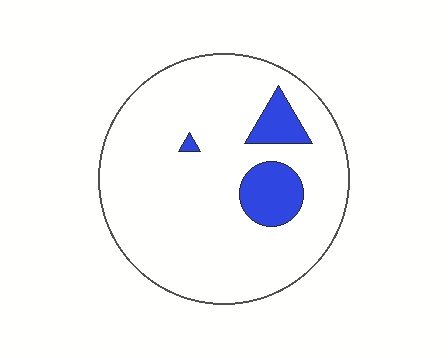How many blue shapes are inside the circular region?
3.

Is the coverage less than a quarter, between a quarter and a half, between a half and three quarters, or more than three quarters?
Less than a quarter.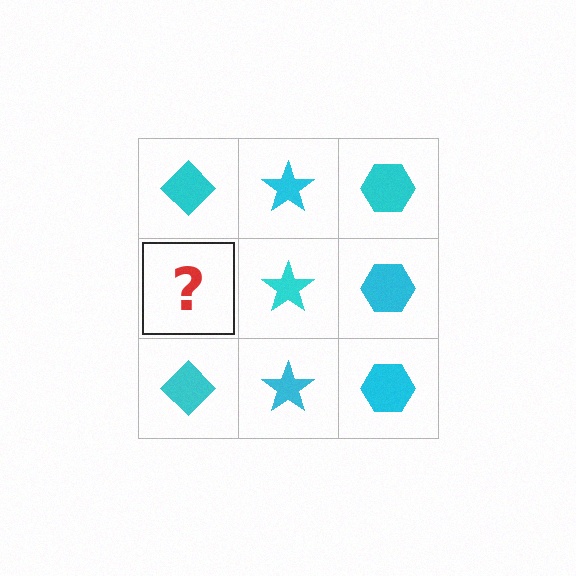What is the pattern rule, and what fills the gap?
The rule is that each column has a consistent shape. The gap should be filled with a cyan diamond.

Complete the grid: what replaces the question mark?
The question mark should be replaced with a cyan diamond.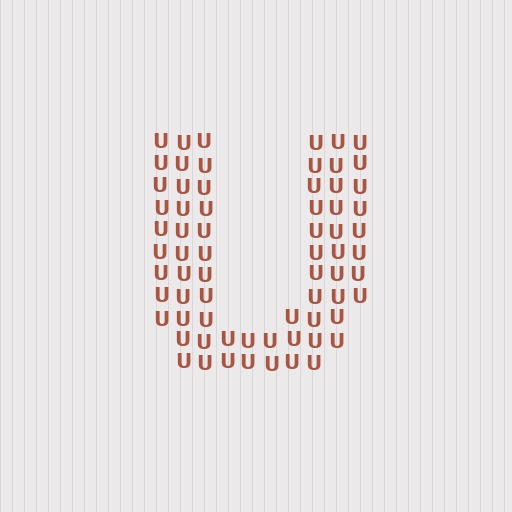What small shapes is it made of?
It is made of small letter U's.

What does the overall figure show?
The overall figure shows the letter U.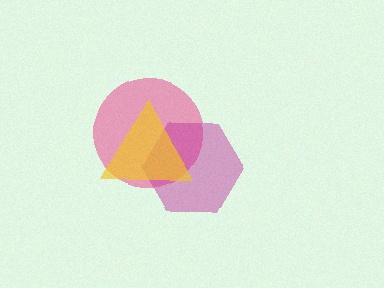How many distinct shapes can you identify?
There are 3 distinct shapes: a pink circle, a magenta hexagon, a yellow triangle.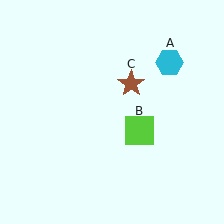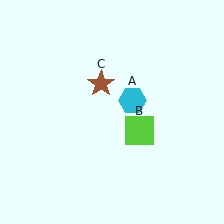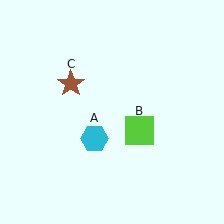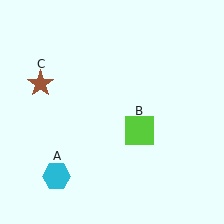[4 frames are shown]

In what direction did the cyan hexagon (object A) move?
The cyan hexagon (object A) moved down and to the left.